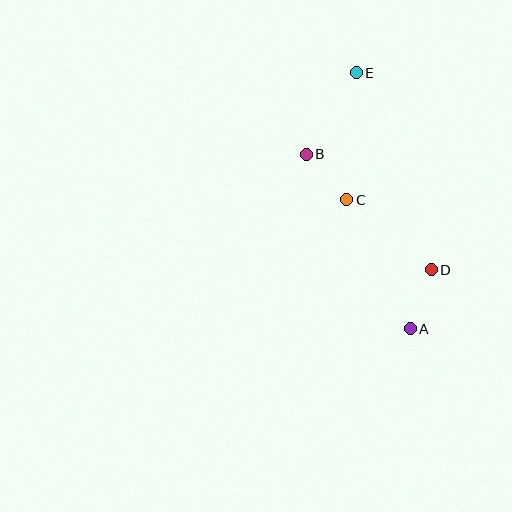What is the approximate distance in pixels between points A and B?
The distance between A and B is approximately 203 pixels.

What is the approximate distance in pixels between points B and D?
The distance between B and D is approximately 170 pixels.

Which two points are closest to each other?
Points B and C are closest to each other.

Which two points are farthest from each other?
Points A and E are farthest from each other.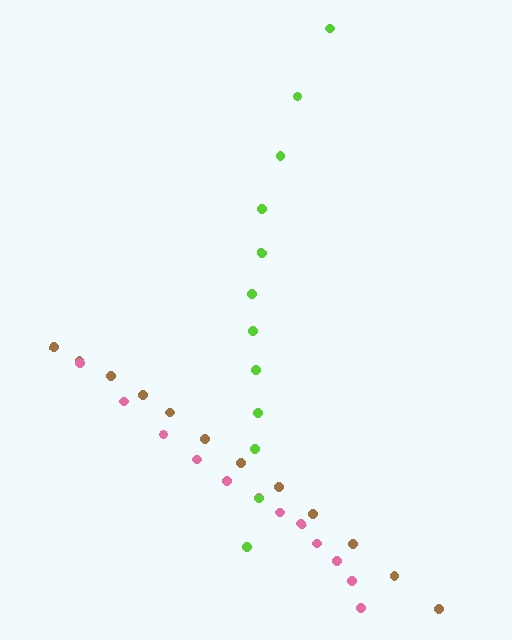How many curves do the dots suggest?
There are 3 distinct paths.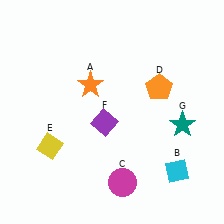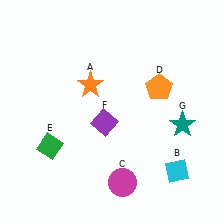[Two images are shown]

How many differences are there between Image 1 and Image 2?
There is 1 difference between the two images.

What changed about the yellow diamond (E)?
In Image 1, E is yellow. In Image 2, it changed to green.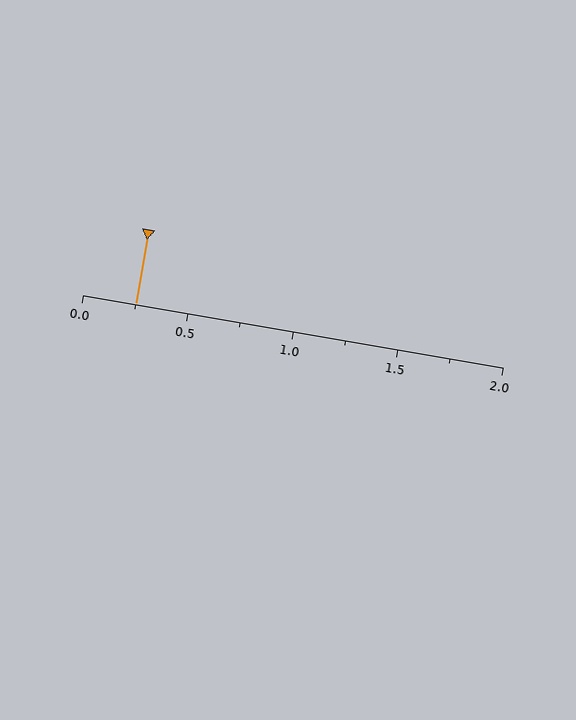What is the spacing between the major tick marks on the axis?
The major ticks are spaced 0.5 apart.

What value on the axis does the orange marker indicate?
The marker indicates approximately 0.25.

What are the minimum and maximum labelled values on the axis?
The axis runs from 0.0 to 2.0.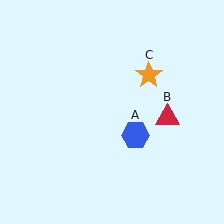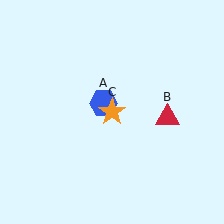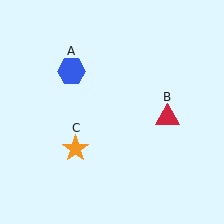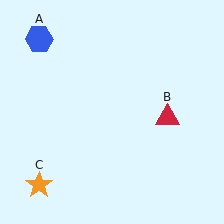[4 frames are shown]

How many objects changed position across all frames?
2 objects changed position: blue hexagon (object A), orange star (object C).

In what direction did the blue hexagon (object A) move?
The blue hexagon (object A) moved up and to the left.